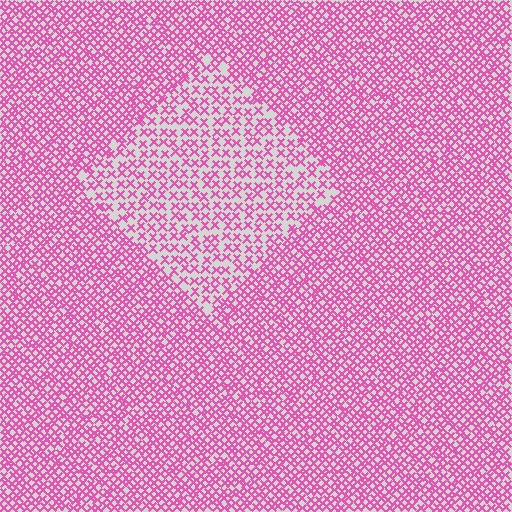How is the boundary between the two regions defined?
The boundary is defined by a change in element density (approximately 1.8x ratio). All elements are the same color, size, and shape.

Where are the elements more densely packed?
The elements are more densely packed outside the diamond boundary.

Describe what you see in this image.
The image contains small pink elements arranged at two different densities. A diamond-shaped region is visible where the elements are less densely packed than the surrounding area.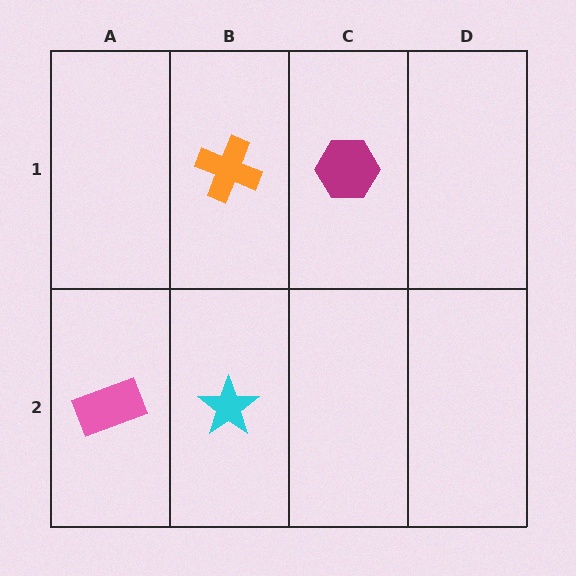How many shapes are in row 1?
2 shapes.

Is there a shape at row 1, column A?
No, that cell is empty.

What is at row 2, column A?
A pink rectangle.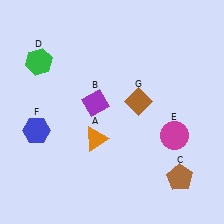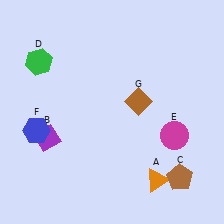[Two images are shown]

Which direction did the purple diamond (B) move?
The purple diamond (B) moved left.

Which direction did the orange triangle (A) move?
The orange triangle (A) moved right.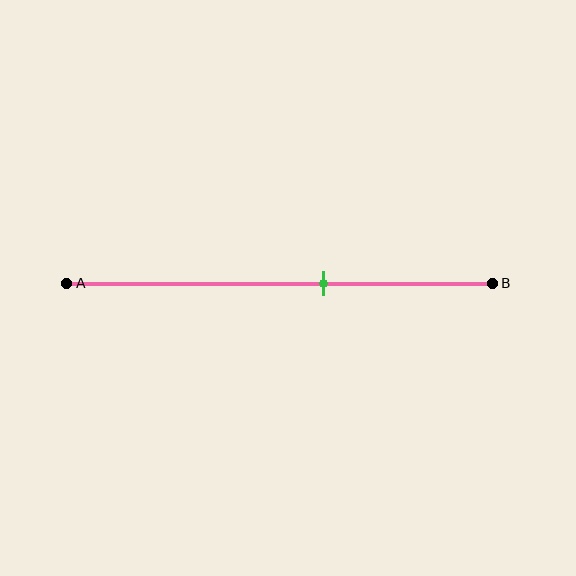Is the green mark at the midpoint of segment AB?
No, the mark is at about 60% from A, not at the 50% midpoint.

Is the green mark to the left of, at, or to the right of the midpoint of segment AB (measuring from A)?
The green mark is to the right of the midpoint of segment AB.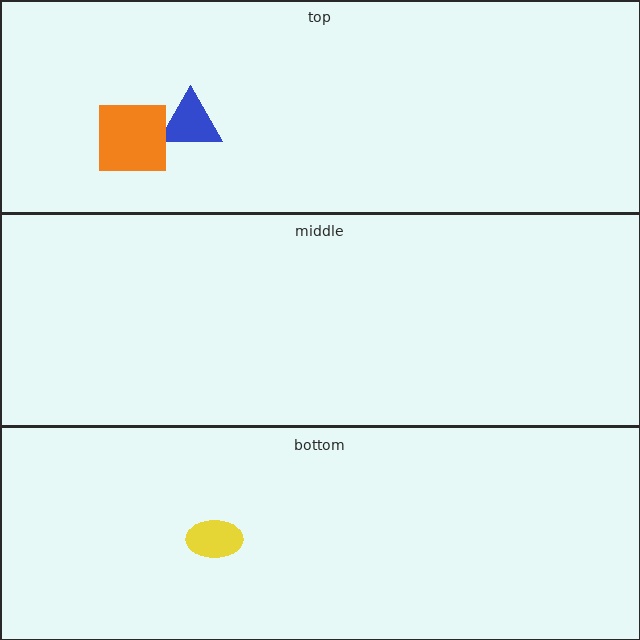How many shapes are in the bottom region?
1.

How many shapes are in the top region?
2.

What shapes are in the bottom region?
The yellow ellipse.